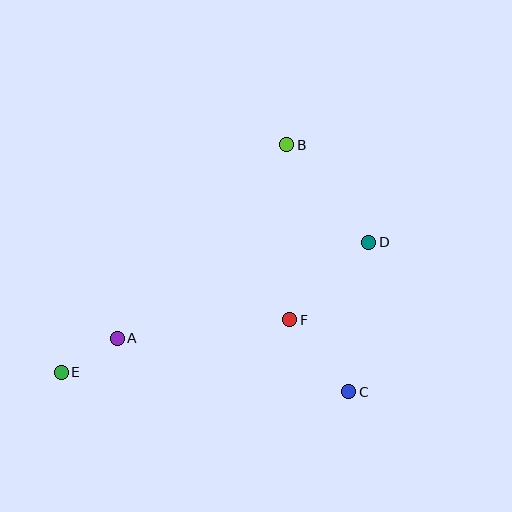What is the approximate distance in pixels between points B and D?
The distance between B and D is approximately 127 pixels.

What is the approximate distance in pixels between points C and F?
The distance between C and F is approximately 93 pixels.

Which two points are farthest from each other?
Points D and E are farthest from each other.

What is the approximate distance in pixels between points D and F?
The distance between D and F is approximately 111 pixels.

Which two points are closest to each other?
Points A and E are closest to each other.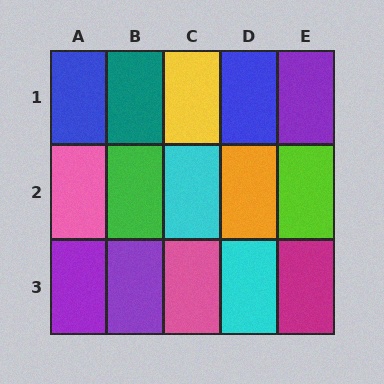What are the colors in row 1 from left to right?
Blue, teal, yellow, blue, purple.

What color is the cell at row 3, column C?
Pink.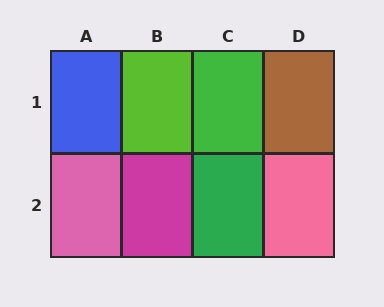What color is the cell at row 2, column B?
Magenta.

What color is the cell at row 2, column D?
Pink.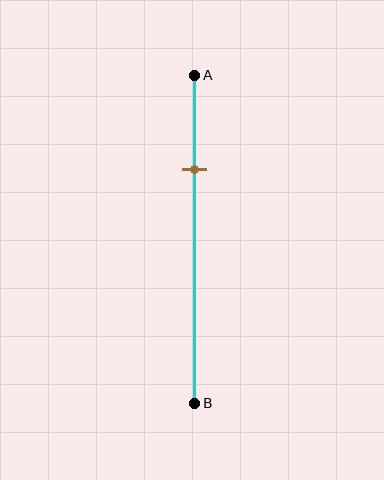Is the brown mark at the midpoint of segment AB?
No, the mark is at about 30% from A, not at the 50% midpoint.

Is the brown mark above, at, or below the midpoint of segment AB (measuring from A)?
The brown mark is above the midpoint of segment AB.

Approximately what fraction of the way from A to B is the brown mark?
The brown mark is approximately 30% of the way from A to B.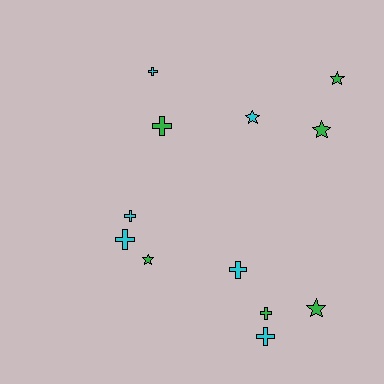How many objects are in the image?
There are 12 objects.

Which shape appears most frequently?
Cross, with 7 objects.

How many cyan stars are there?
There is 1 cyan star.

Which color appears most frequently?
Cyan, with 6 objects.